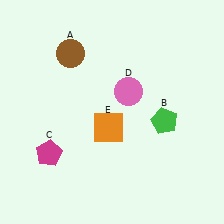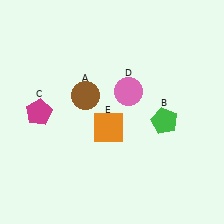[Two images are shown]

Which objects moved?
The objects that moved are: the brown circle (A), the magenta pentagon (C).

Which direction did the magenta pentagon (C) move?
The magenta pentagon (C) moved up.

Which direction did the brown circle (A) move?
The brown circle (A) moved down.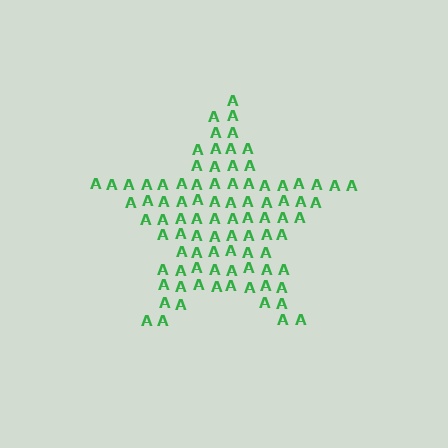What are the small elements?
The small elements are letter A's.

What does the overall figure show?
The overall figure shows a star.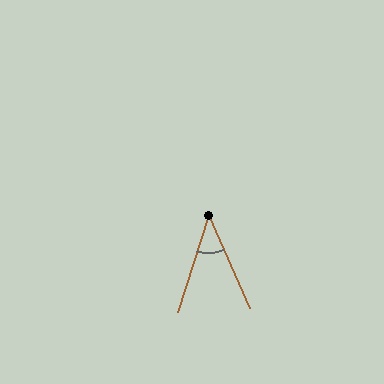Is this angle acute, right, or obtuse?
It is acute.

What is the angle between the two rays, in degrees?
Approximately 41 degrees.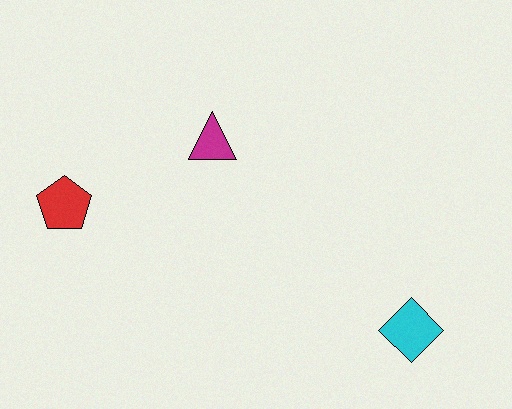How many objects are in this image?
There are 3 objects.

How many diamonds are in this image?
There is 1 diamond.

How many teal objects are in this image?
There are no teal objects.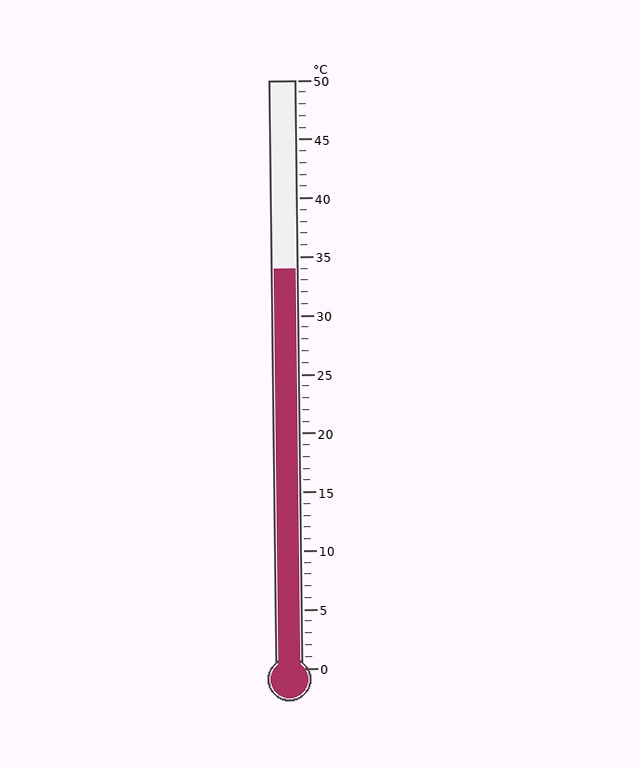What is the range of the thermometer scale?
The thermometer scale ranges from 0°C to 50°C.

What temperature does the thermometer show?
The thermometer shows approximately 34°C.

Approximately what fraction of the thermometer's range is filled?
The thermometer is filled to approximately 70% of its range.